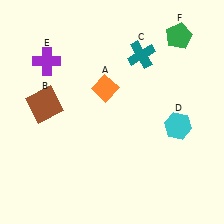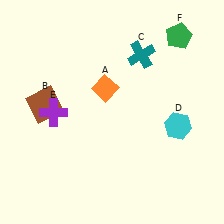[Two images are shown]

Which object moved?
The purple cross (E) moved down.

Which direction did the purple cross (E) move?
The purple cross (E) moved down.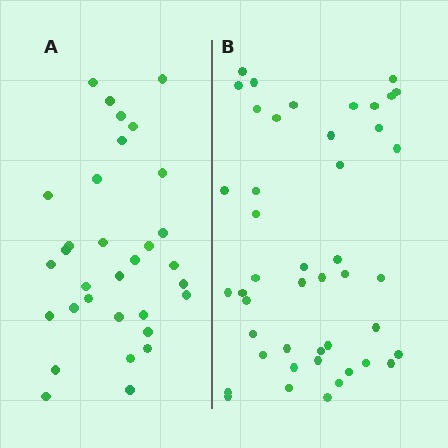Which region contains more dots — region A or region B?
Region B (the right region) has more dots.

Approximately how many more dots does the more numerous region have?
Region B has approximately 15 more dots than region A.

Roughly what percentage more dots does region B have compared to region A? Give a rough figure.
About 40% more.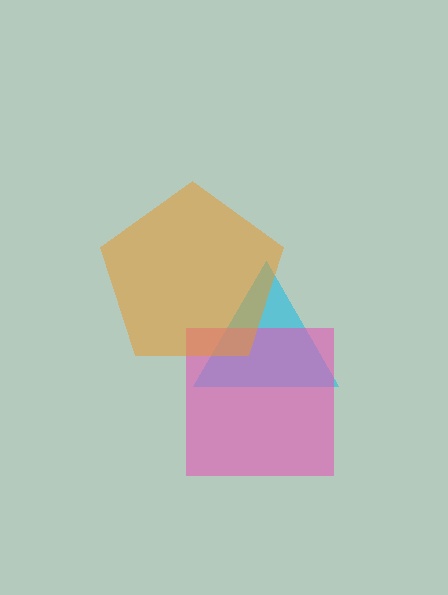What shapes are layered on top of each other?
The layered shapes are: a cyan triangle, a pink square, an orange pentagon.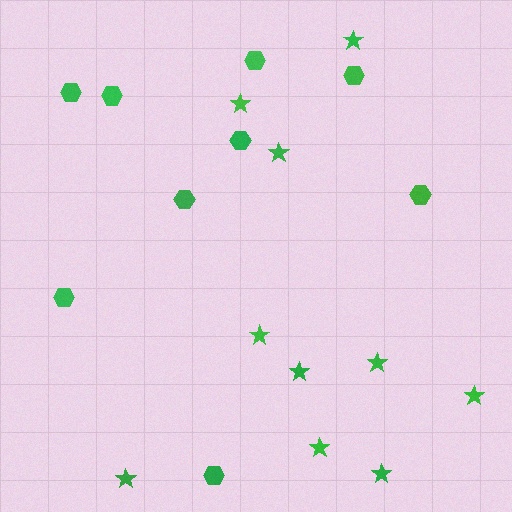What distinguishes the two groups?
There are 2 groups: one group of hexagons (9) and one group of stars (10).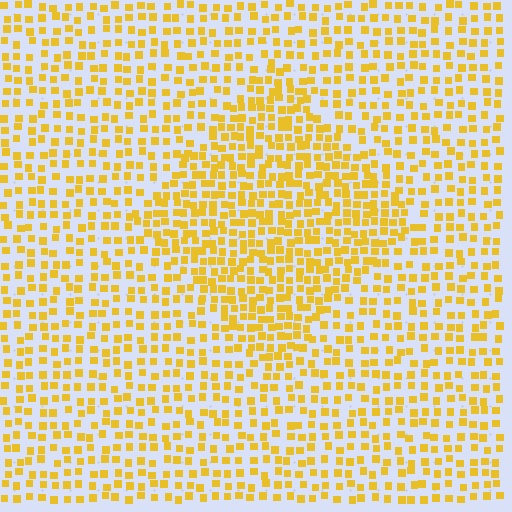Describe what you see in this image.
The image contains small yellow elements arranged at two different densities. A diamond-shaped region is visible where the elements are more densely packed than the surrounding area.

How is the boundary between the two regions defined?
The boundary is defined by a change in element density (approximately 1.7x ratio). All elements are the same color, size, and shape.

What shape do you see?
I see a diamond.